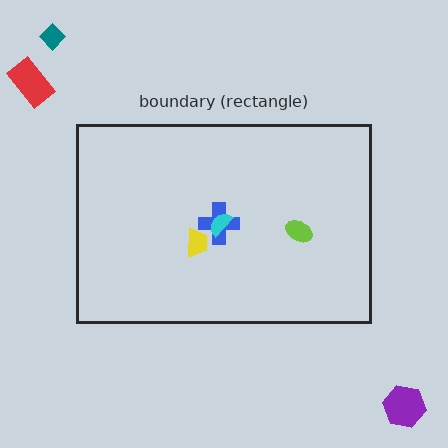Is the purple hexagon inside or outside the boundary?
Outside.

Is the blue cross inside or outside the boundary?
Inside.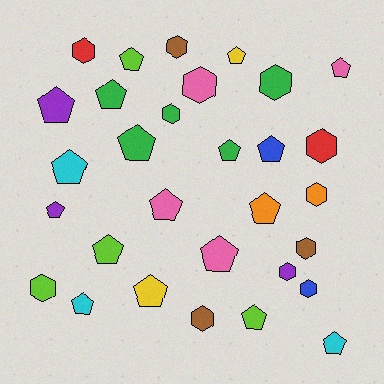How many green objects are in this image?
There are 5 green objects.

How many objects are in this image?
There are 30 objects.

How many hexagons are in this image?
There are 12 hexagons.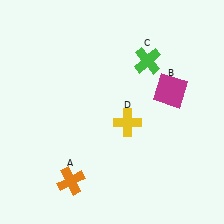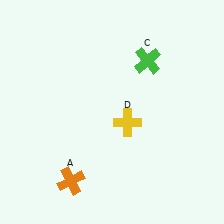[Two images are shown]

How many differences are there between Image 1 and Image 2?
There is 1 difference between the two images.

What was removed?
The magenta square (B) was removed in Image 2.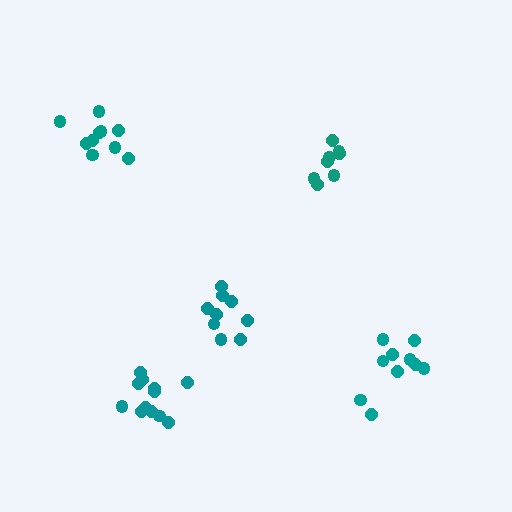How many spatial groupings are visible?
There are 5 spatial groupings.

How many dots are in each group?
Group 1: 8 dots, Group 2: 9 dots, Group 3: 12 dots, Group 4: 10 dots, Group 5: 10 dots (49 total).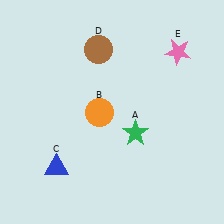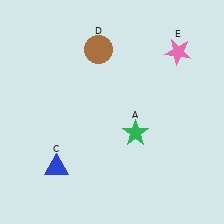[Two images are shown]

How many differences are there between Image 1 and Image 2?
There is 1 difference between the two images.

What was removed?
The orange circle (B) was removed in Image 2.